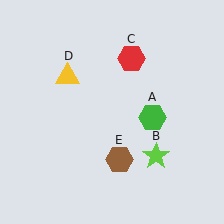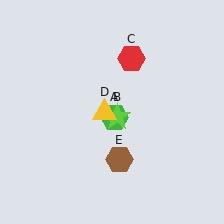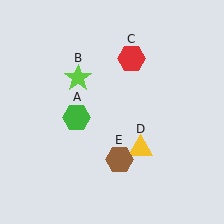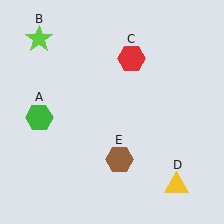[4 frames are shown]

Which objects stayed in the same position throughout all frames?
Red hexagon (object C) and brown hexagon (object E) remained stationary.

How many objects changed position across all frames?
3 objects changed position: green hexagon (object A), lime star (object B), yellow triangle (object D).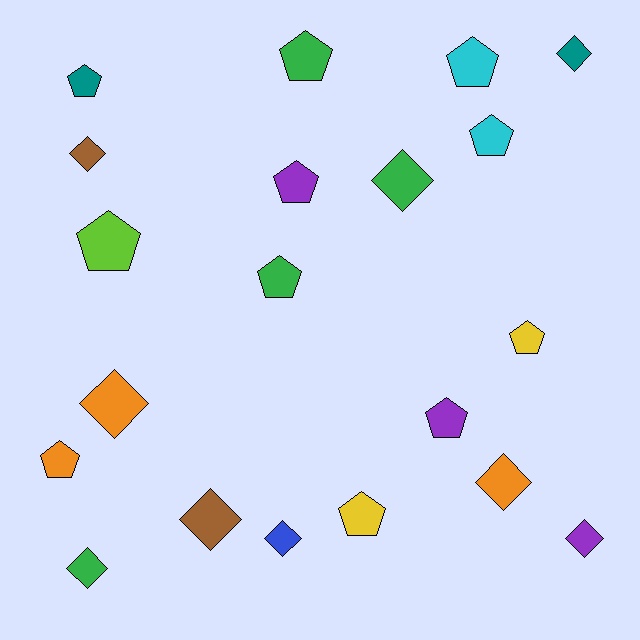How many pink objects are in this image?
There are no pink objects.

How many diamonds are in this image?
There are 9 diamonds.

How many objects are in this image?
There are 20 objects.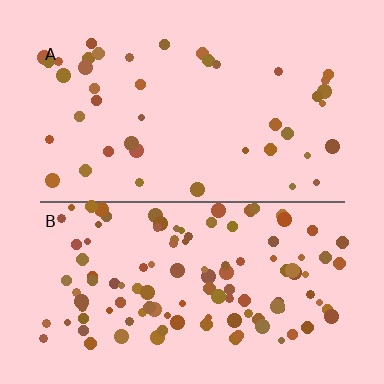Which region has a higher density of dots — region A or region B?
B (the bottom).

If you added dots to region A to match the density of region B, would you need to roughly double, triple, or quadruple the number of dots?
Approximately triple.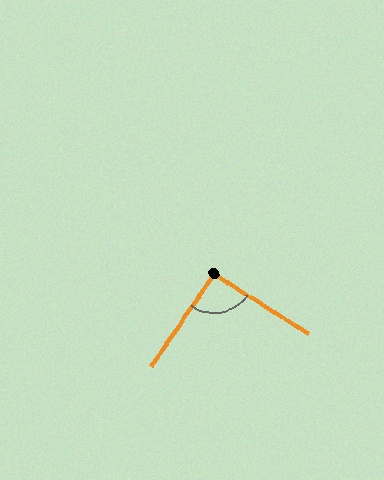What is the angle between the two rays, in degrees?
Approximately 92 degrees.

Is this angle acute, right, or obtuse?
It is approximately a right angle.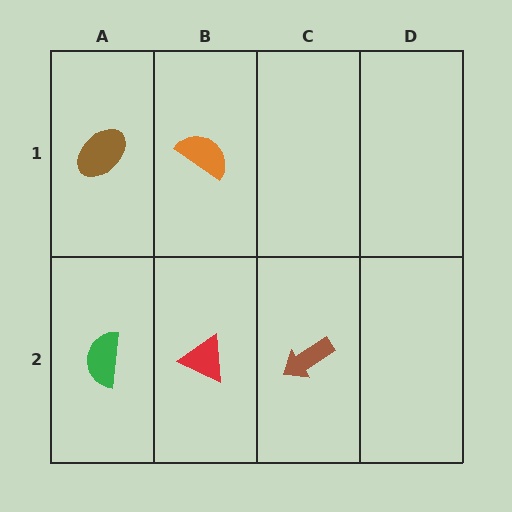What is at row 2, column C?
A brown arrow.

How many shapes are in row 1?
2 shapes.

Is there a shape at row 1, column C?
No, that cell is empty.